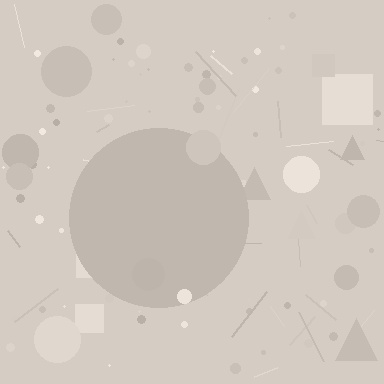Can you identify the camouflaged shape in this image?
The camouflaged shape is a circle.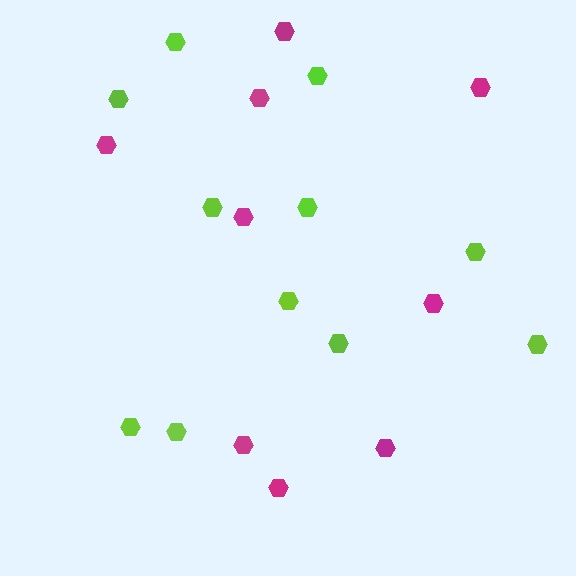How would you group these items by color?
There are 2 groups: one group of lime hexagons (11) and one group of magenta hexagons (9).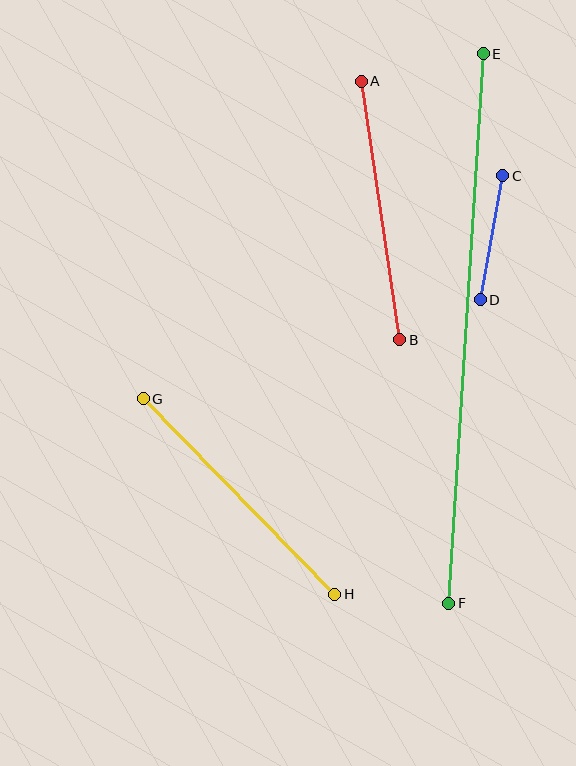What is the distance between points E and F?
The distance is approximately 551 pixels.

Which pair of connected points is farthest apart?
Points E and F are farthest apart.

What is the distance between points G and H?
The distance is approximately 274 pixels.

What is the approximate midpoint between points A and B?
The midpoint is at approximately (381, 211) pixels.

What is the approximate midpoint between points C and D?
The midpoint is at approximately (491, 238) pixels.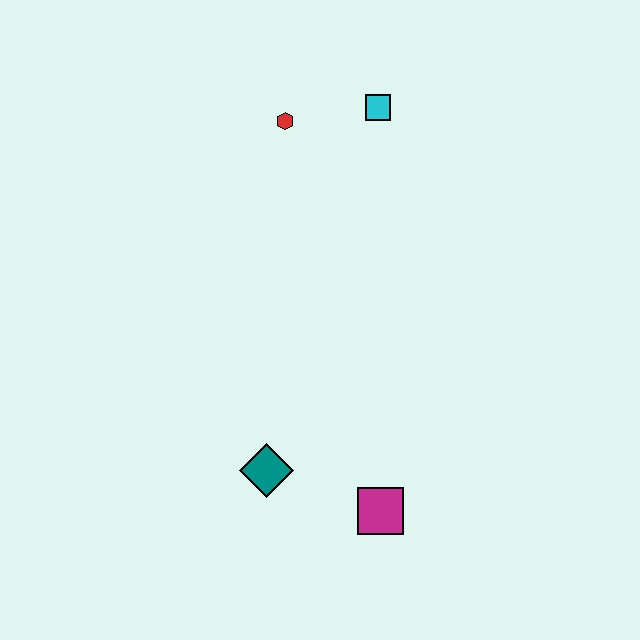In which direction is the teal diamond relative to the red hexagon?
The teal diamond is below the red hexagon.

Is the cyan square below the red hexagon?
No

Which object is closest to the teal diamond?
The magenta square is closest to the teal diamond.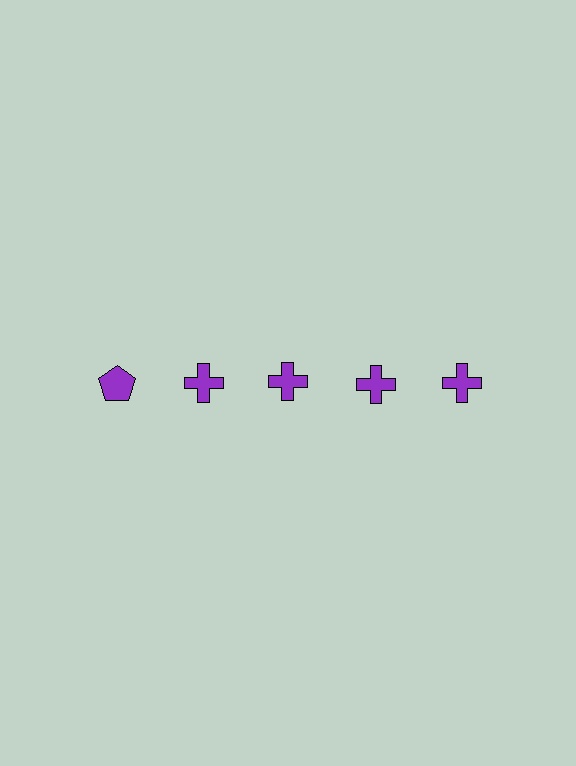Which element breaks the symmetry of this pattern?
The purple pentagon in the top row, leftmost column breaks the symmetry. All other shapes are purple crosses.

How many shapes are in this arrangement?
There are 5 shapes arranged in a grid pattern.